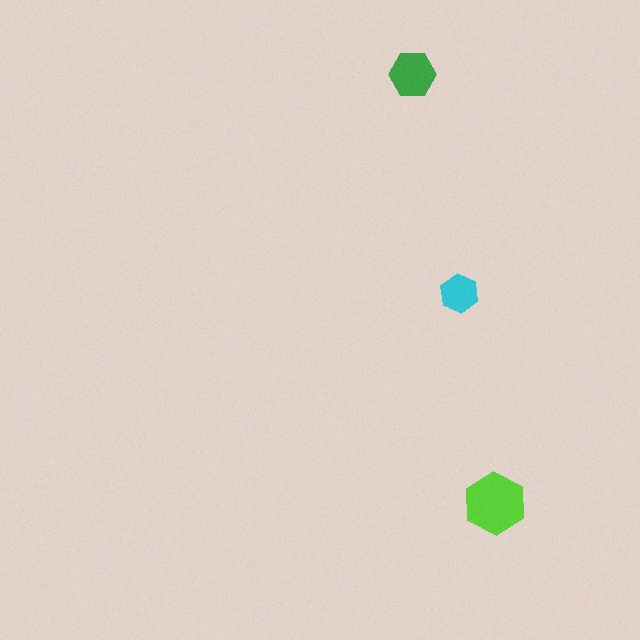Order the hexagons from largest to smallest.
the lime one, the green one, the cyan one.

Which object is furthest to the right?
The lime hexagon is rightmost.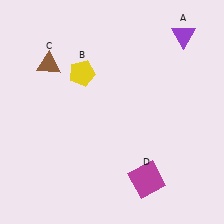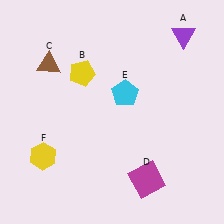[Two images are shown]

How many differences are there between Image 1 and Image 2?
There are 2 differences between the two images.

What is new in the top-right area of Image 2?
A cyan pentagon (E) was added in the top-right area of Image 2.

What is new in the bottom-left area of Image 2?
A yellow hexagon (F) was added in the bottom-left area of Image 2.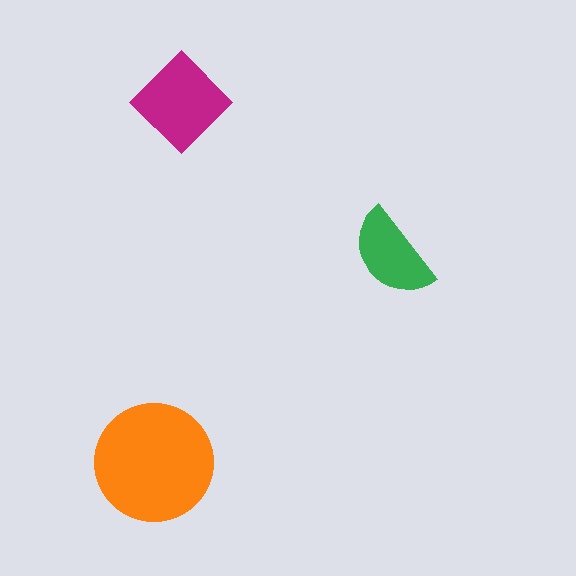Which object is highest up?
The magenta diamond is topmost.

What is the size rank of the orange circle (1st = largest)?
1st.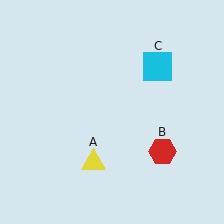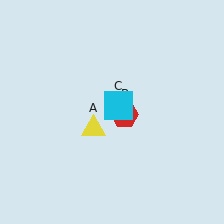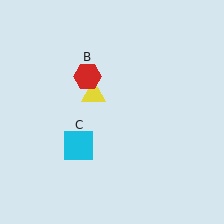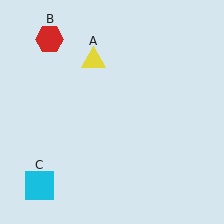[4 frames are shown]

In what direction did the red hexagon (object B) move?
The red hexagon (object B) moved up and to the left.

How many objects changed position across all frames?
3 objects changed position: yellow triangle (object A), red hexagon (object B), cyan square (object C).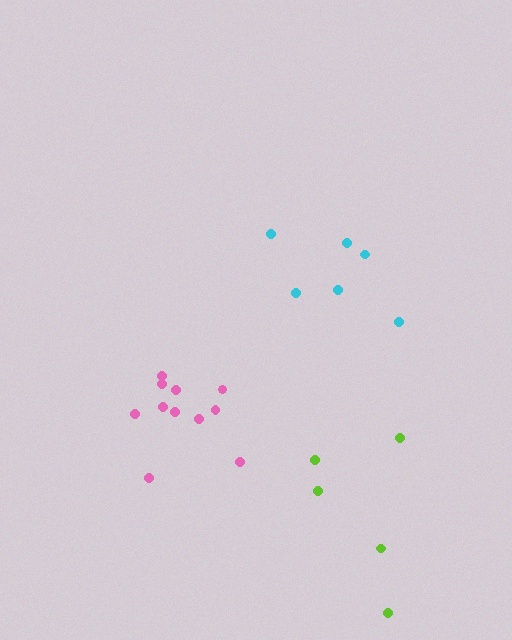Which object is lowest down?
The lime cluster is bottommost.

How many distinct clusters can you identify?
There are 3 distinct clusters.